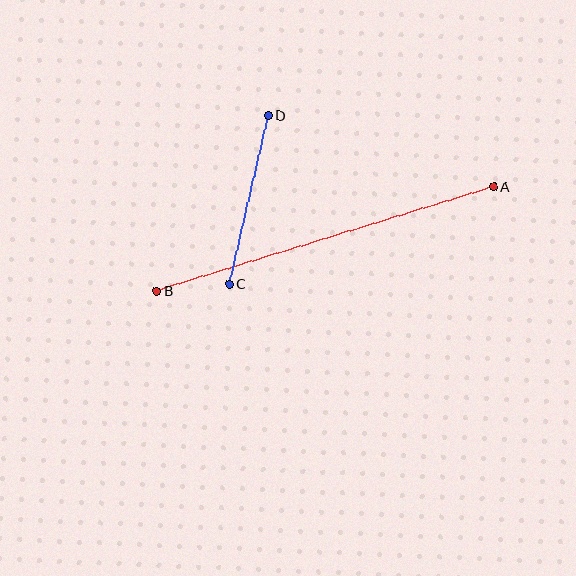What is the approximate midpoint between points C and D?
The midpoint is at approximately (249, 200) pixels.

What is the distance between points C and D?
The distance is approximately 173 pixels.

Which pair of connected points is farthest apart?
Points A and B are farthest apart.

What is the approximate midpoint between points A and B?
The midpoint is at approximately (325, 239) pixels.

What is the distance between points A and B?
The distance is approximately 353 pixels.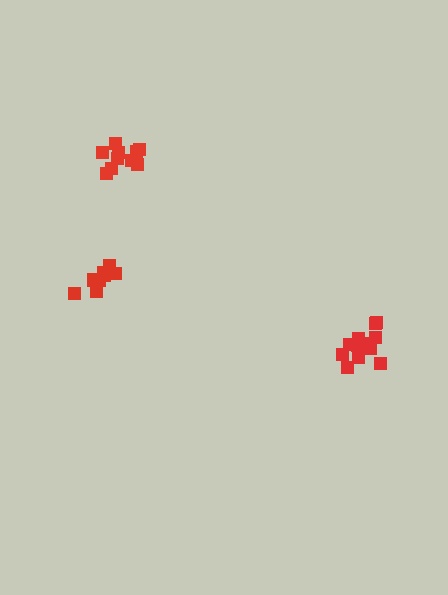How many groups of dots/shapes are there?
There are 3 groups.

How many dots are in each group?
Group 1: 10 dots, Group 2: 8 dots, Group 3: 12 dots (30 total).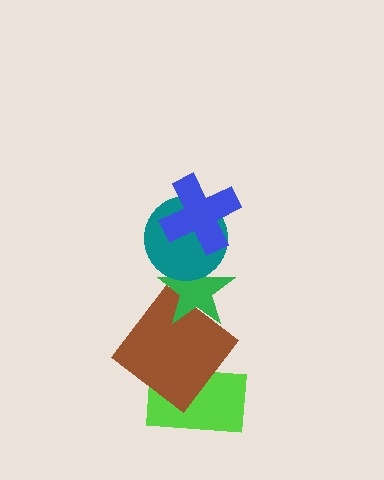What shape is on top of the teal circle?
The blue cross is on top of the teal circle.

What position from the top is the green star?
The green star is 3rd from the top.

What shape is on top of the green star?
The teal circle is on top of the green star.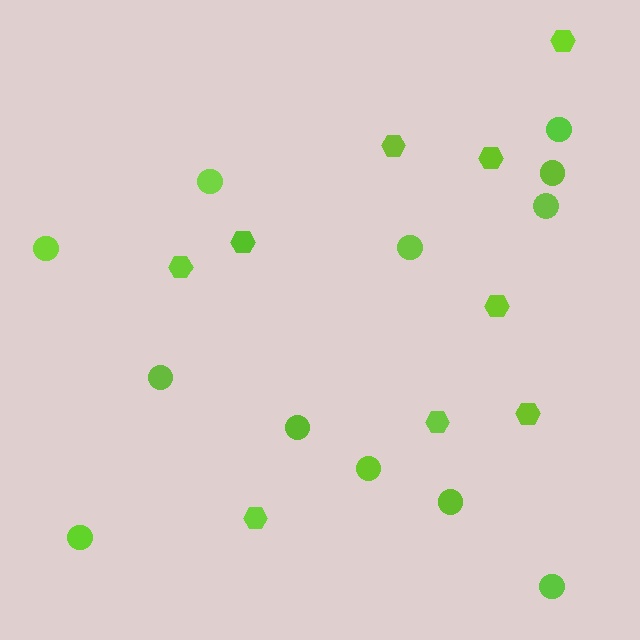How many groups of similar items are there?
There are 2 groups: one group of circles (12) and one group of hexagons (9).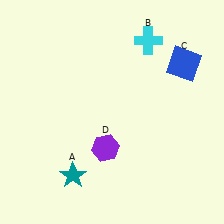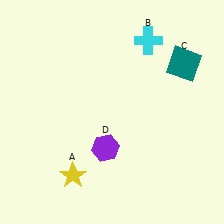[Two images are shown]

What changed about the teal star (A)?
In Image 1, A is teal. In Image 2, it changed to yellow.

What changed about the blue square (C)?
In Image 1, C is blue. In Image 2, it changed to teal.